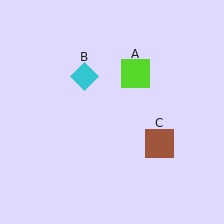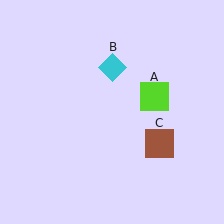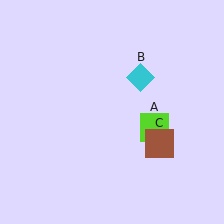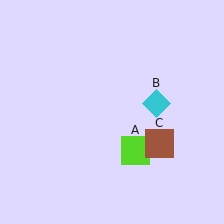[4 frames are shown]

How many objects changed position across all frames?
2 objects changed position: lime square (object A), cyan diamond (object B).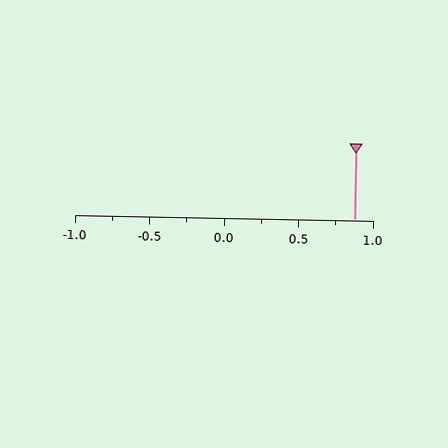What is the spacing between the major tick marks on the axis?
The major ticks are spaced 0.5 apart.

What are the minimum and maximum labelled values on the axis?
The axis runs from -1.0 to 1.0.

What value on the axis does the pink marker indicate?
The marker indicates approximately 0.88.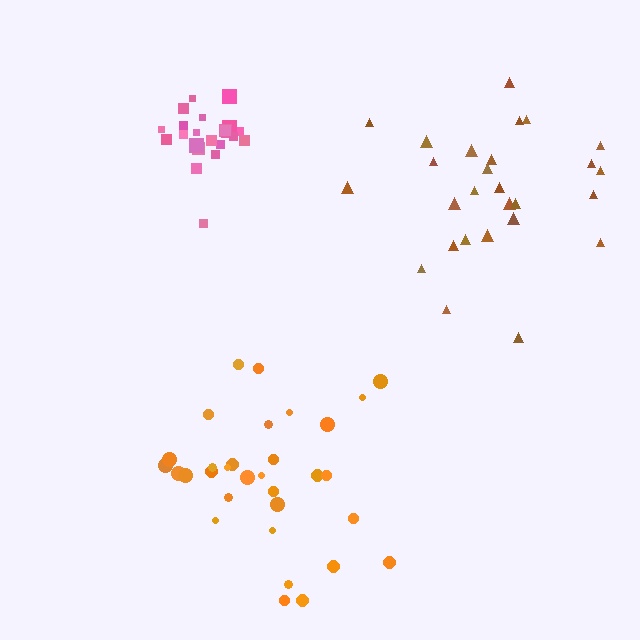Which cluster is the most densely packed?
Pink.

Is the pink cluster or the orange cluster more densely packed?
Pink.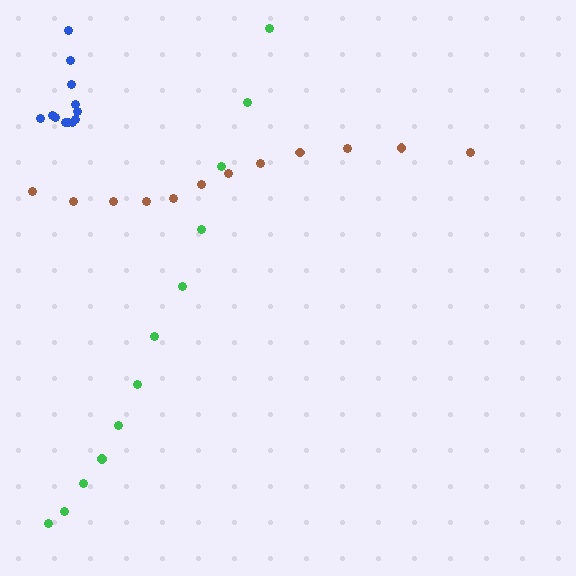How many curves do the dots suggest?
There are 3 distinct paths.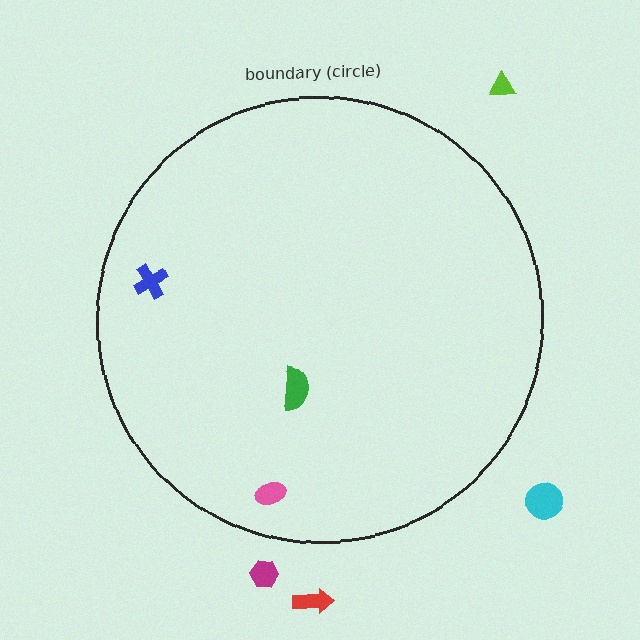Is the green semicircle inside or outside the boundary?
Inside.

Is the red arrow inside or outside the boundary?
Outside.